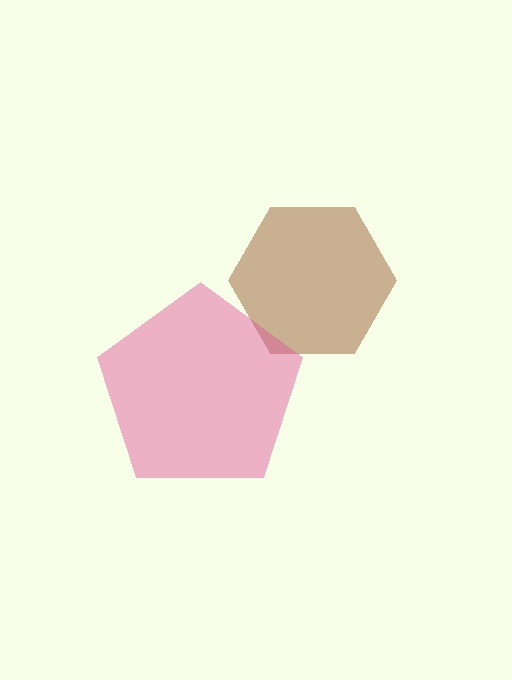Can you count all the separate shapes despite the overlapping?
Yes, there are 2 separate shapes.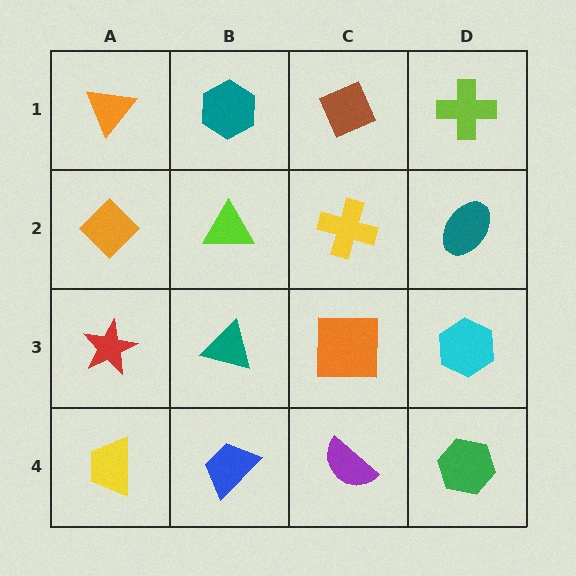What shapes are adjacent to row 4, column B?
A teal triangle (row 3, column B), a yellow trapezoid (row 4, column A), a purple semicircle (row 4, column C).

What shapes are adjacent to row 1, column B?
A lime triangle (row 2, column B), an orange triangle (row 1, column A), a brown diamond (row 1, column C).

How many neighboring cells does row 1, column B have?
3.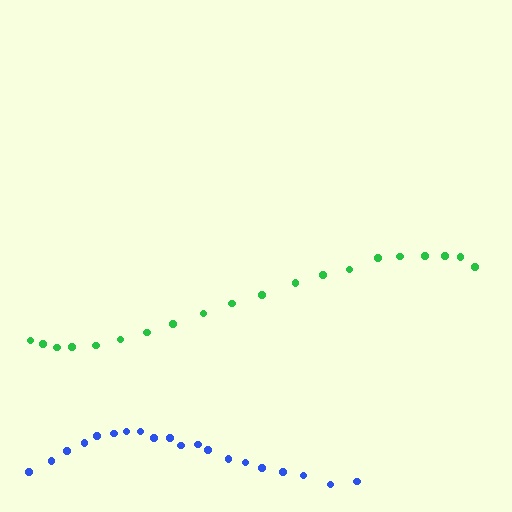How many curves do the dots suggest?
There are 2 distinct paths.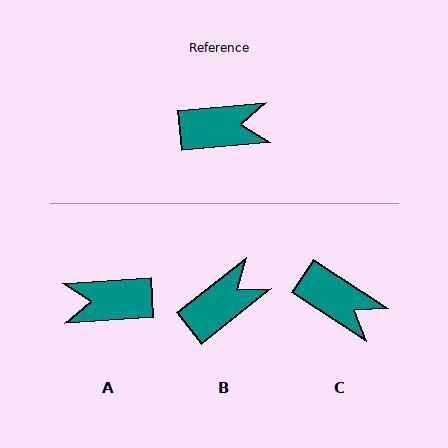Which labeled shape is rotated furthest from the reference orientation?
A, about 178 degrees away.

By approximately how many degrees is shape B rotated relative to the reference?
Approximately 34 degrees counter-clockwise.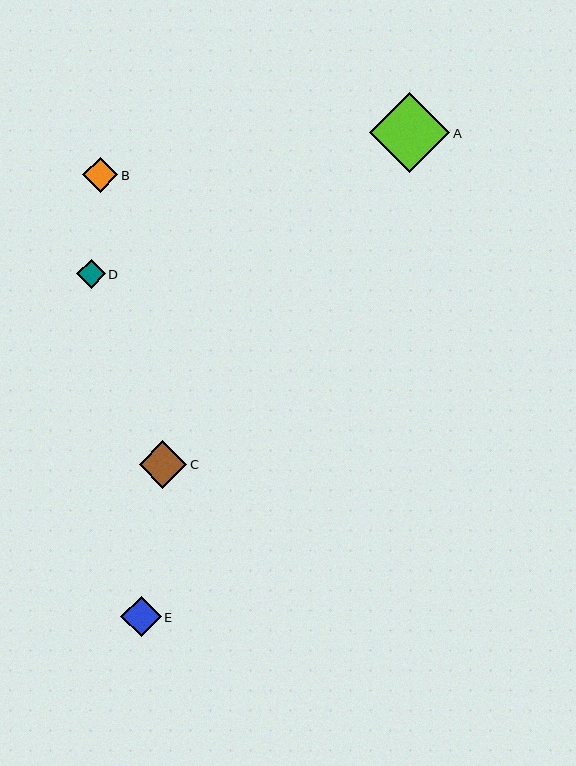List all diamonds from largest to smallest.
From largest to smallest: A, C, E, B, D.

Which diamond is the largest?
Diamond A is the largest with a size of approximately 80 pixels.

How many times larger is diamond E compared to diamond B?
Diamond E is approximately 1.2 times the size of diamond B.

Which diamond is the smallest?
Diamond D is the smallest with a size of approximately 29 pixels.